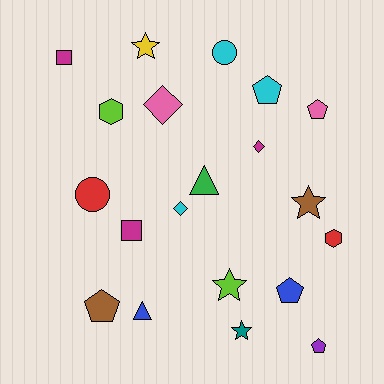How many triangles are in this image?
There are 2 triangles.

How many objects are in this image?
There are 20 objects.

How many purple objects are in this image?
There is 1 purple object.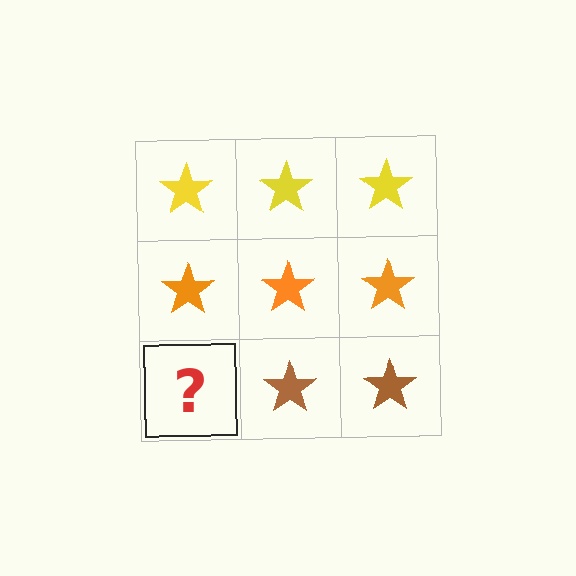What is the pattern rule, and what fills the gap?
The rule is that each row has a consistent color. The gap should be filled with a brown star.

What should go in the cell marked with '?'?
The missing cell should contain a brown star.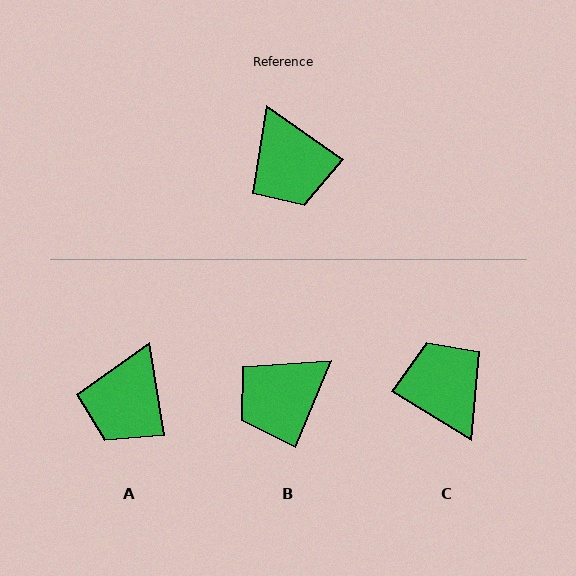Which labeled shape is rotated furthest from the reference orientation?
C, about 176 degrees away.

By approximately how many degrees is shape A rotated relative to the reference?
Approximately 46 degrees clockwise.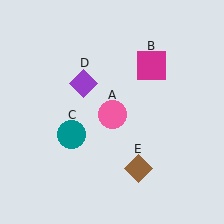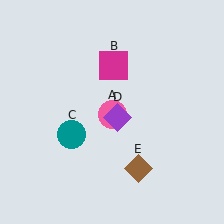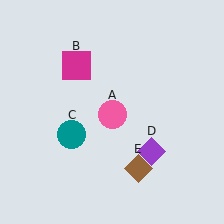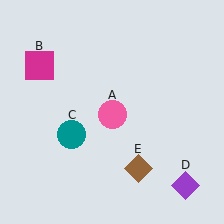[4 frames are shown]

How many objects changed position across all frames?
2 objects changed position: magenta square (object B), purple diamond (object D).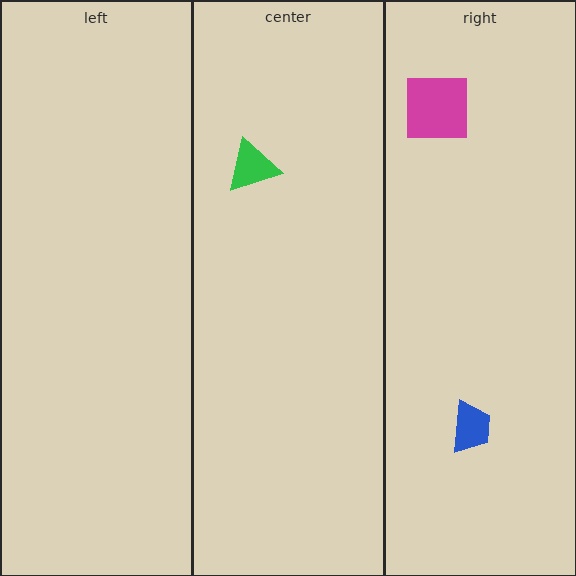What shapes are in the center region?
The green triangle.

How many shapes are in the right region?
2.